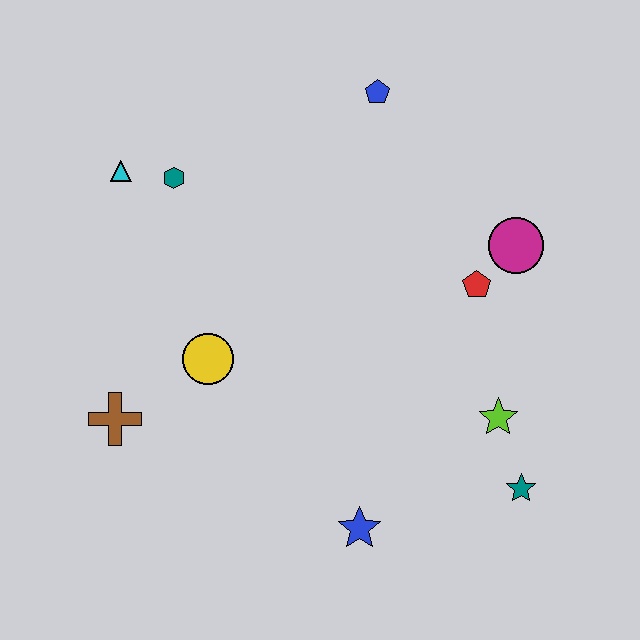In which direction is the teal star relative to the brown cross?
The teal star is to the right of the brown cross.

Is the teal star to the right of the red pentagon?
Yes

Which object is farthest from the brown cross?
The magenta circle is farthest from the brown cross.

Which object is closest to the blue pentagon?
The magenta circle is closest to the blue pentagon.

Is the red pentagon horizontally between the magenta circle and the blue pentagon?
Yes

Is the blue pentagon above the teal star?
Yes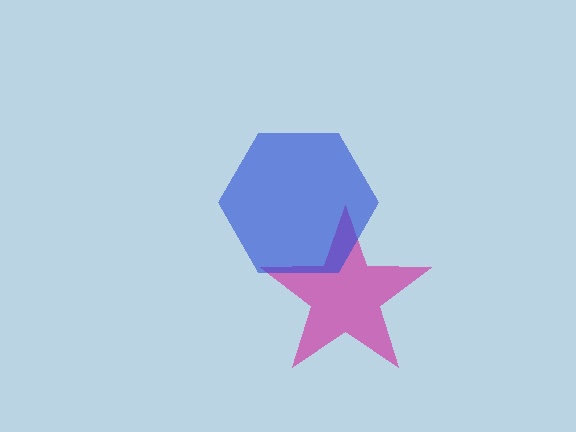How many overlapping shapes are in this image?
There are 2 overlapping shapes in the image.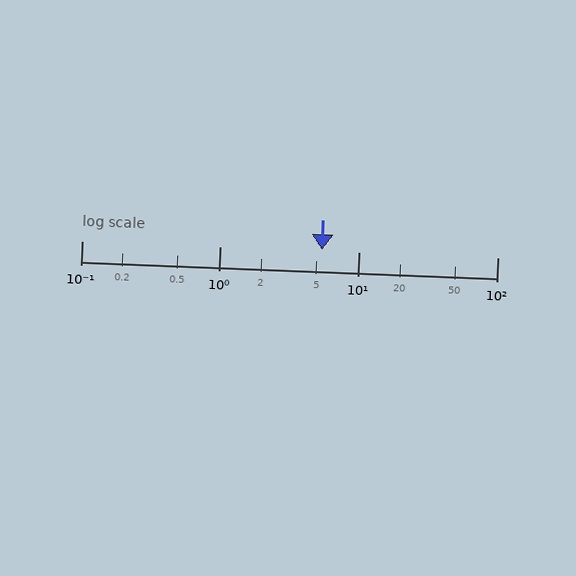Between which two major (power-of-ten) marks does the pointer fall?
The pointer is between 1 and 10.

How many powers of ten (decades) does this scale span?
The scale spans 3 decades, from 0.1 to 100.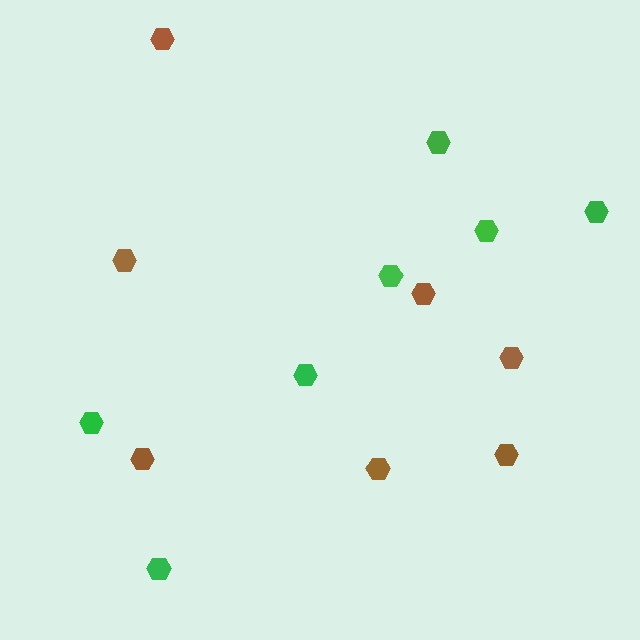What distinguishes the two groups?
There are 2 groups: one group of green hexagons (7) and one group of brown hexagons (7).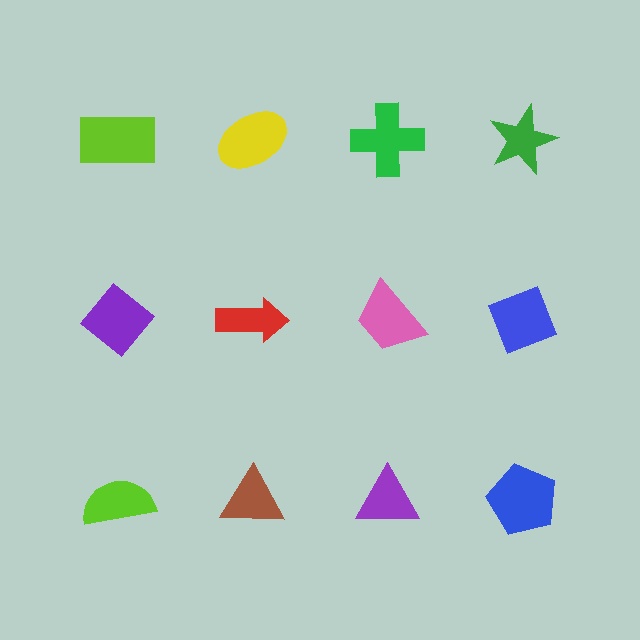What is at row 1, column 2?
A yellow ellipse.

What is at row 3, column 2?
A brown triangle.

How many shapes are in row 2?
4 shapes.